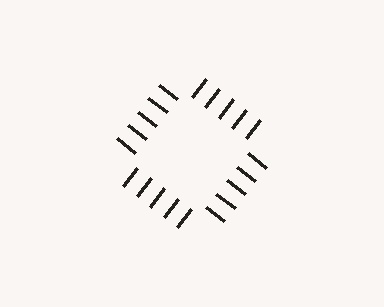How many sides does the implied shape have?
4 sides — the line-ends trace a square.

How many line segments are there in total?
20 — 5 along each of the 4 edges.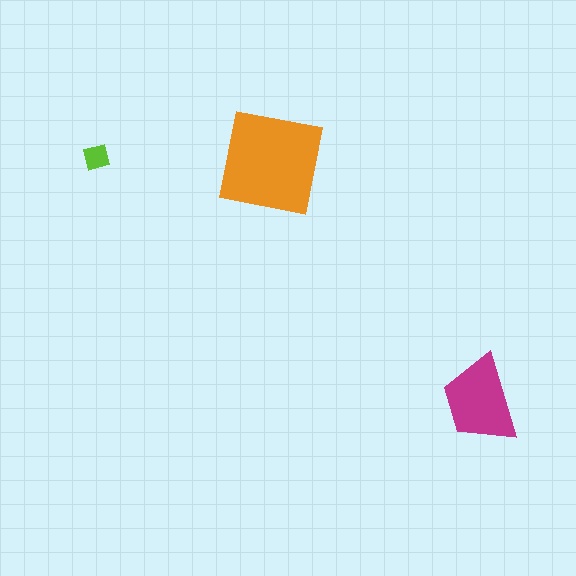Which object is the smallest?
The lime square.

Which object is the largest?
The orange square.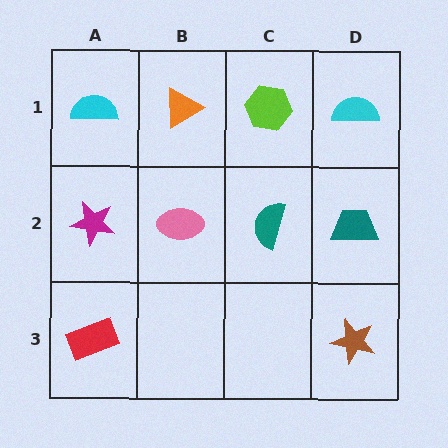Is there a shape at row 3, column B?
No, that cell is empty.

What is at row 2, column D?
A teal trapezoid.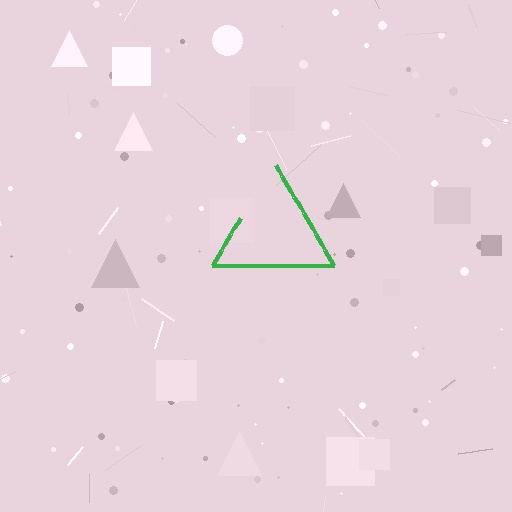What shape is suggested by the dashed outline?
The dashed outline suggests a triangle.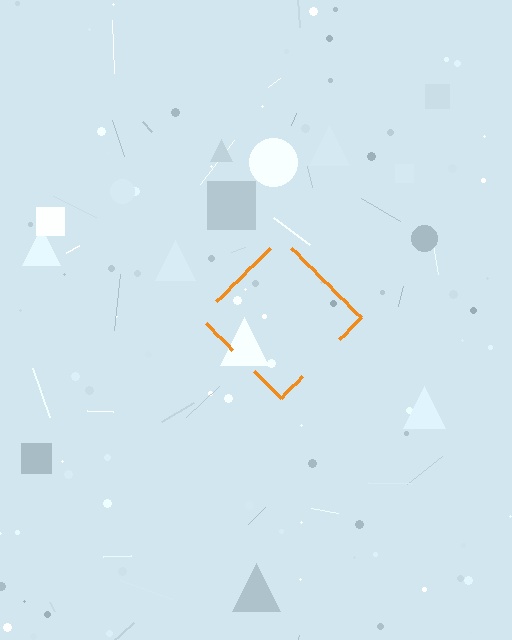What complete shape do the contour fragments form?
The contour fragments form a diamond.